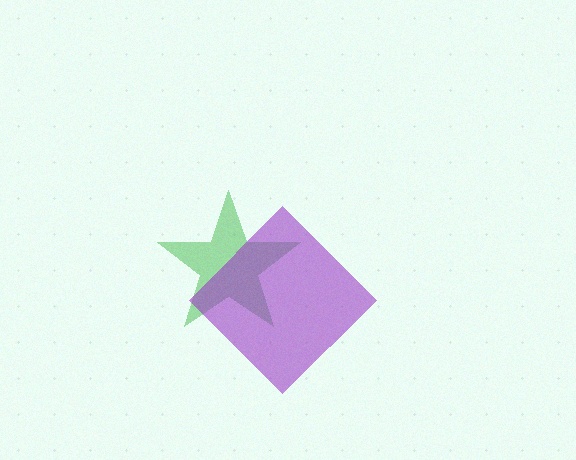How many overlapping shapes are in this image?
There are 2 overlapping shapes in the image.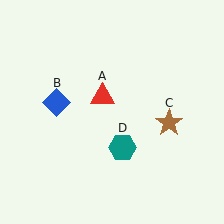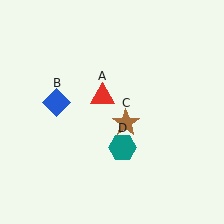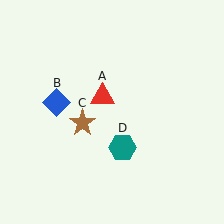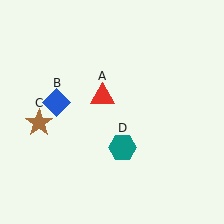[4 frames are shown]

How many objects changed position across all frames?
1 object changed position: brown star (object C).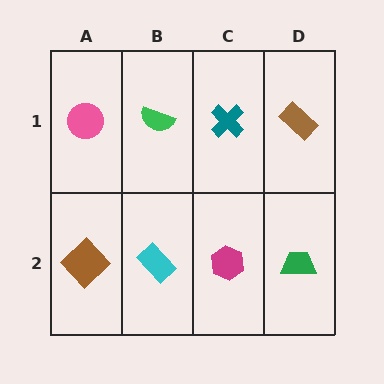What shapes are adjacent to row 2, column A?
A pink circle (row 1, column A), a cyan rectangle (row 2, column B).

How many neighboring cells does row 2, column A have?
2.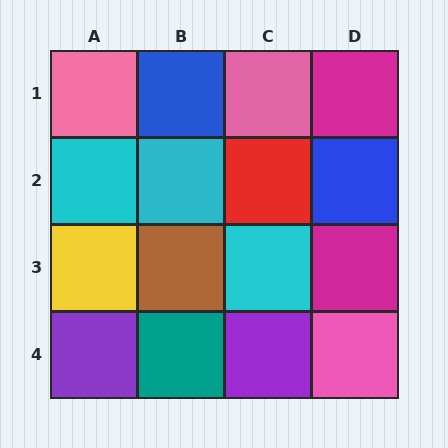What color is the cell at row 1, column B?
Blue.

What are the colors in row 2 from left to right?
Cyan, cyan, red, blue.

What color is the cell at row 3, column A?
Yellow.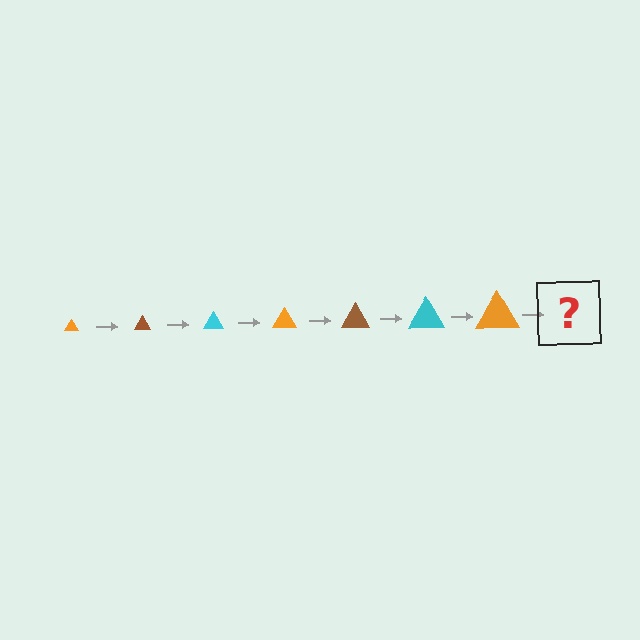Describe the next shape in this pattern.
It should be a brown triangle, larger than the previous one.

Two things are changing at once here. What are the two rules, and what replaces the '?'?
The two rules are that the triangle grows larger each step and the color cycles through orange, brown, and cyan. The '?' should be a brown triangle, larger than the previous one.